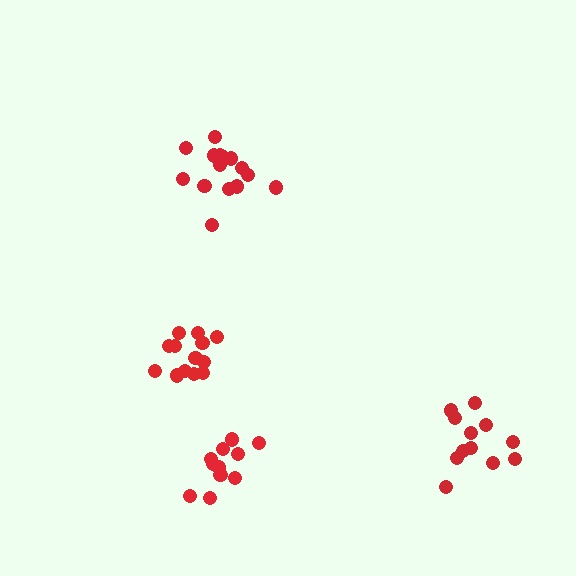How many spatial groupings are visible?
There are 4 spatial groupings.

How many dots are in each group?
Group 1: 15 dots, Group 2: 13 dots, Group 3: 12 dots, Group 4: 12 dots (52 total).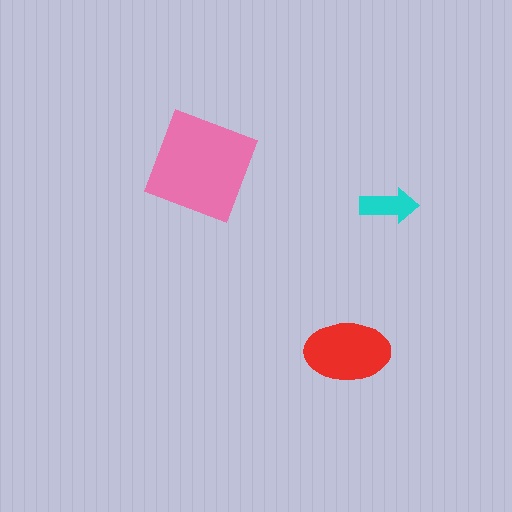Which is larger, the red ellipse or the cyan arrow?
The red ellipse.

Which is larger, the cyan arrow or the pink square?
The pink square.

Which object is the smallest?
The cyan arrow.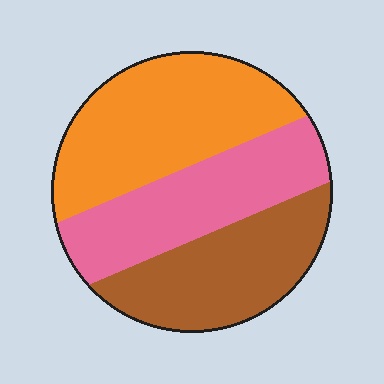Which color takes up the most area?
Orange, at roughly 40%.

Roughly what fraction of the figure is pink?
Pink covers roughly 30% of the figure.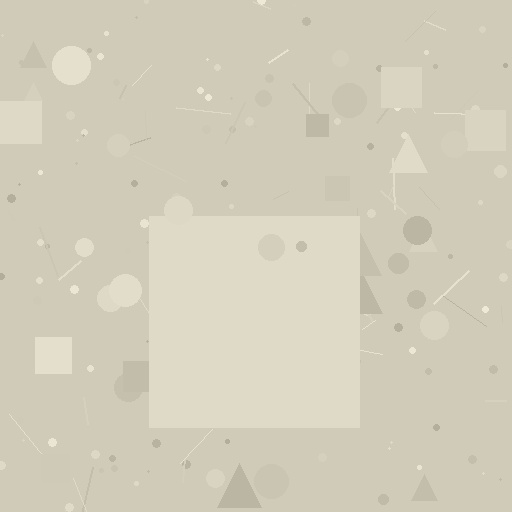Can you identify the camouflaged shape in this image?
The camouflaged shape is a square.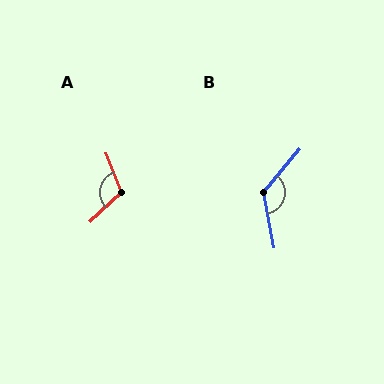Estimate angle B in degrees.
Approximately 129 degrees.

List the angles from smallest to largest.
A (112°), B (129°).